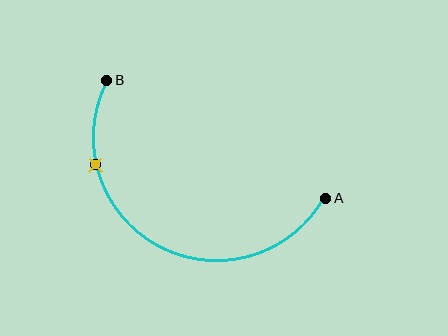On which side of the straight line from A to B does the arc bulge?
The arc bulges below the straight line connecting A and B.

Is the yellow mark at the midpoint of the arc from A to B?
No. The yellow mark lies on the arc but is closer to endpoint B. The arc midpoint would be at the point on the curve equidistant along the arc from both A and B.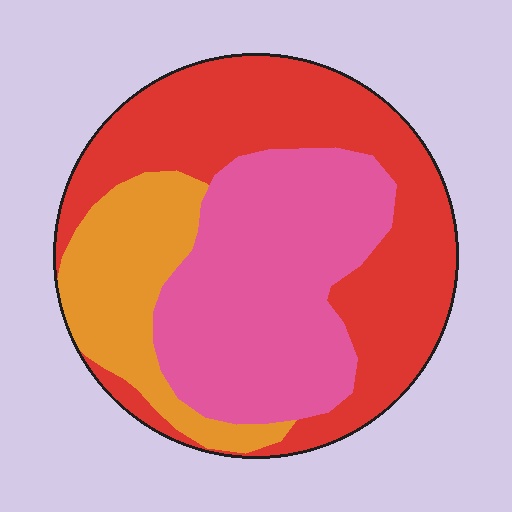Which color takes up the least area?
Orange, at roughly 20%.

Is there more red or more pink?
Red.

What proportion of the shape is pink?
Pink covers 38% of the shape.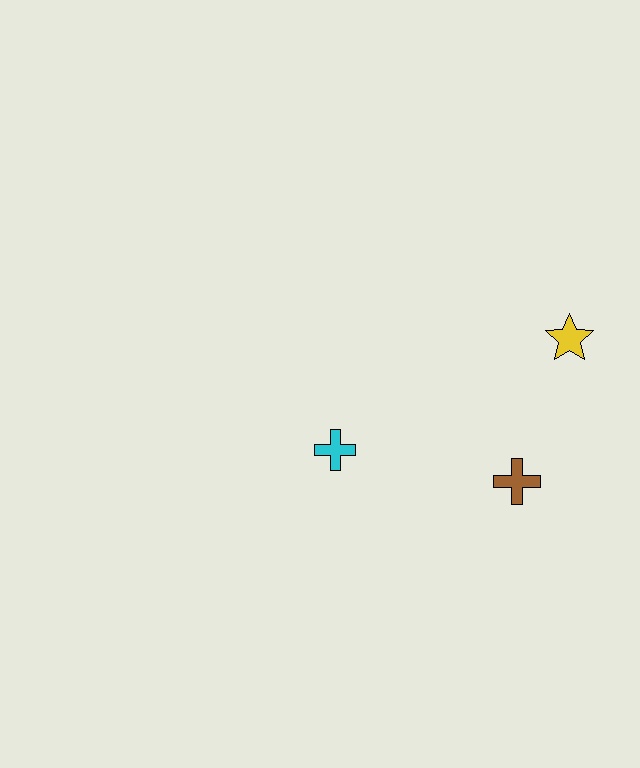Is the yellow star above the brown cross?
Yes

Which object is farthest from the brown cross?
The cyan cross is farthest from the brown cross.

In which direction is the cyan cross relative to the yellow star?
The cyan cross is to the left of the yellow star.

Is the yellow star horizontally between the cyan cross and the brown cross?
No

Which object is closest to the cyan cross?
The brown cross is closest to the cyan cross.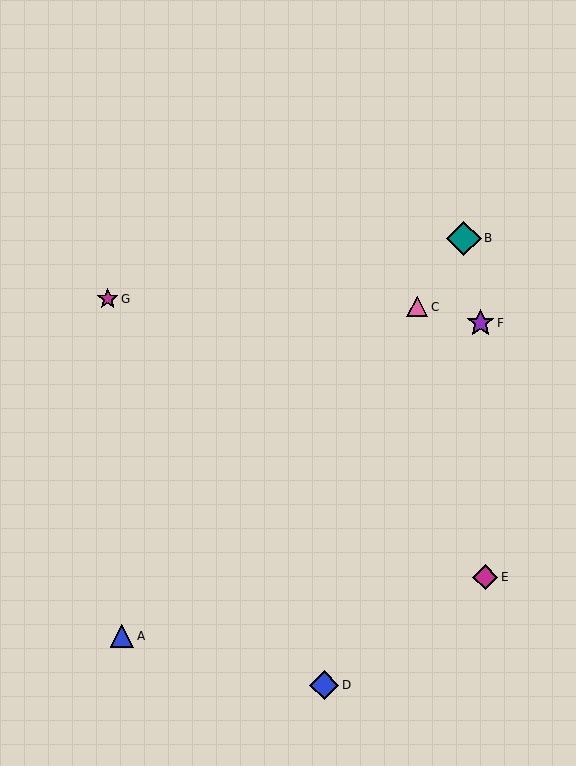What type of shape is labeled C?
Shape C is a pink triangle.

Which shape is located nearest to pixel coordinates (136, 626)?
The blue triangle (labeled A) at (122, 636) is nearest to that location.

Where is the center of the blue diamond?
The center of the blue diamond is at (324, 685).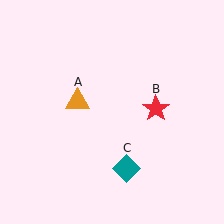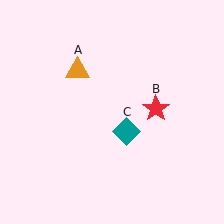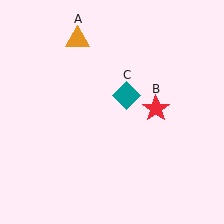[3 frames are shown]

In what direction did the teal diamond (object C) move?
The teal diamond (object C) moved up.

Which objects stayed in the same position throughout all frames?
Red star (object B) remained stationary.